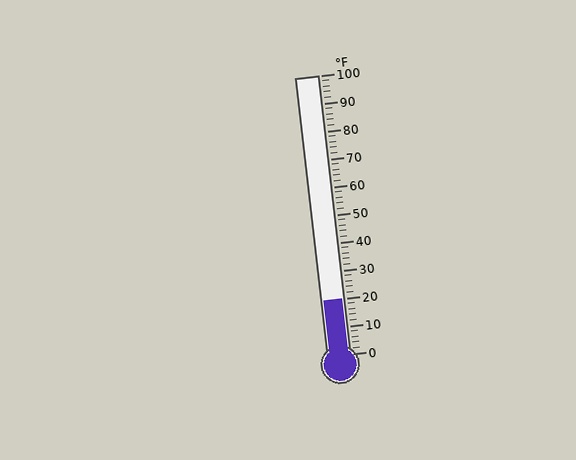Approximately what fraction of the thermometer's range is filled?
The thermometer is filled to approximately 20% of its range.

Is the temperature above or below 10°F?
The temperature is above 10°F.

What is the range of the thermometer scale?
The thermometer scale ranges from 0°F to 100°F.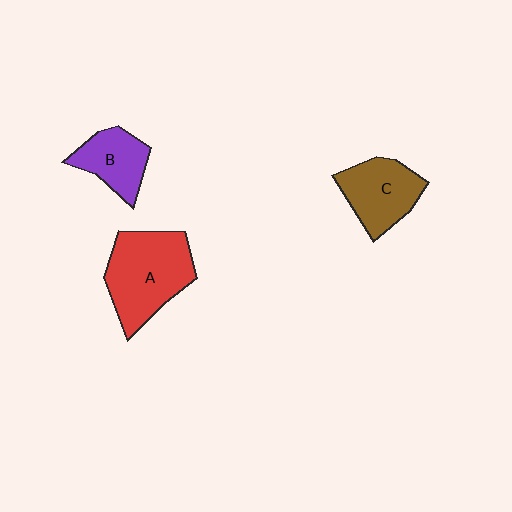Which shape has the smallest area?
Shape B (purple).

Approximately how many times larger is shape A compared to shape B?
Approximately 1.8 times.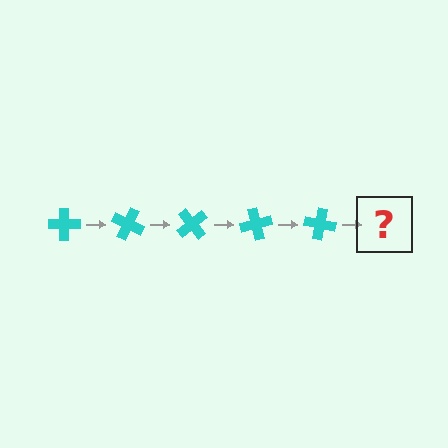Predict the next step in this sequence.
The next step is a cyan cross rotated 125 degrees.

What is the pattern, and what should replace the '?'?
The pattern is that the cross rotates 25 degrees each step. The '?' should be a cyan cross rotated 125 degrees.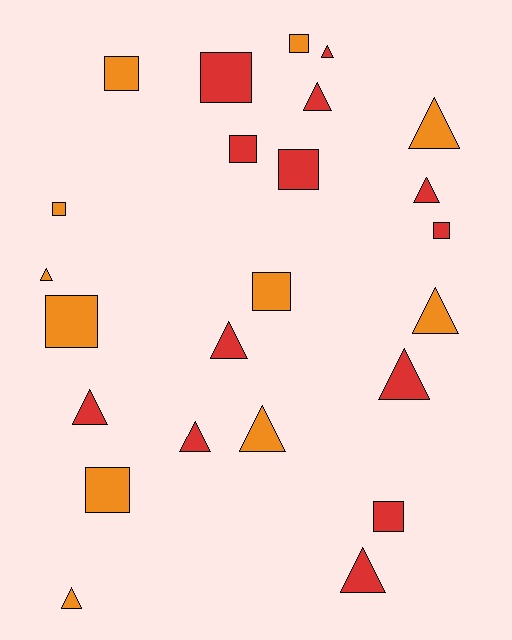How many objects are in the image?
There are 24 objects.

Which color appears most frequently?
Red, with 13 objects.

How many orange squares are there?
There are 6 orange squares.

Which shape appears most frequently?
Triangle, with 13 objects.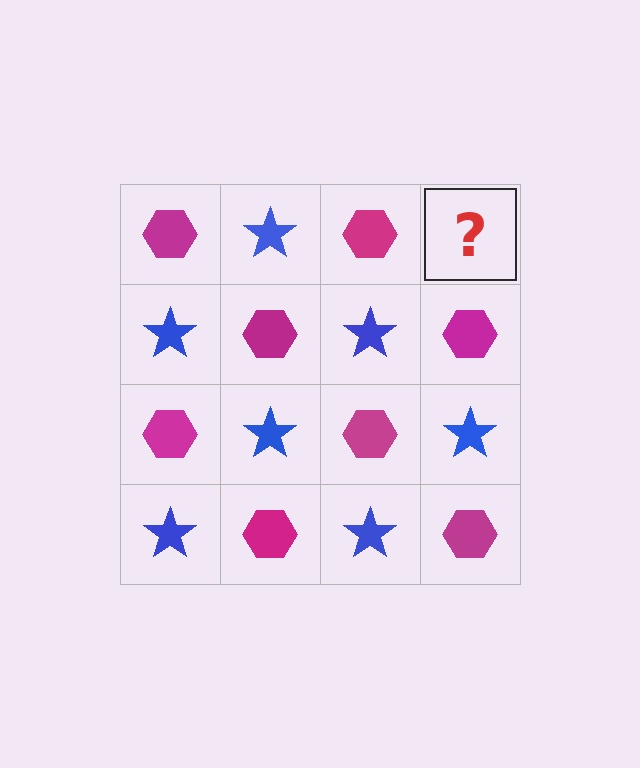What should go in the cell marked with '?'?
The missing cell should contain a blue star.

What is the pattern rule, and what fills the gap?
The rule is that it alternates magenta hexagon and blue star in a checkerboard pattern. The gap should be filled with a blue star.